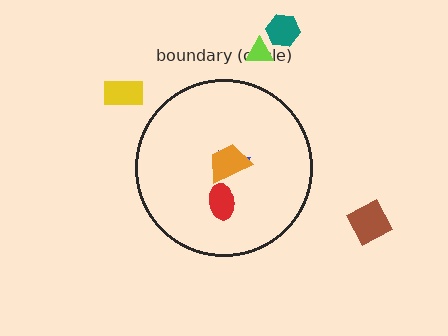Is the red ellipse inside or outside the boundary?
Inside.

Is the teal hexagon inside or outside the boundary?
Outside.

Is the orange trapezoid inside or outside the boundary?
Inside.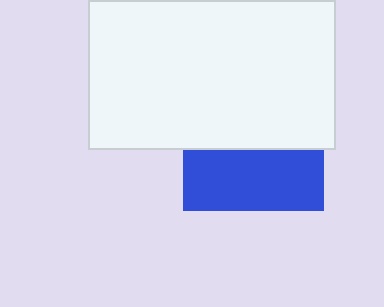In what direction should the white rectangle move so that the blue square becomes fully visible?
The white rectangle should move up. That is the shortest direction to clear the overlap and leave the blue square fully visible.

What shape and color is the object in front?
The object in front is a white rectangle.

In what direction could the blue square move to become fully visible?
The blue square could move down. That would shift it out from behind the white rectangle entirely.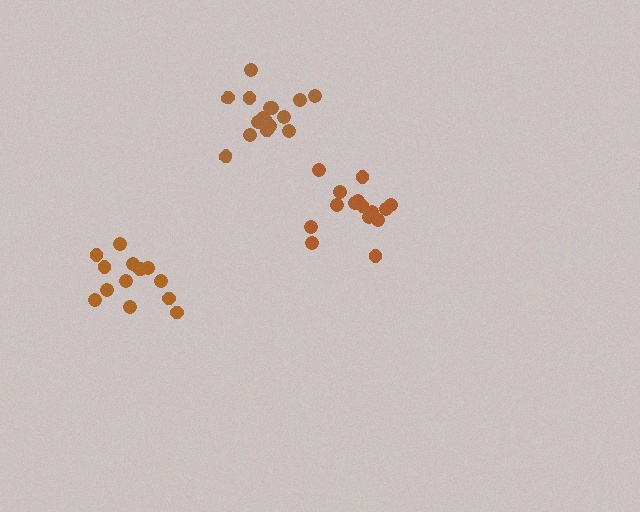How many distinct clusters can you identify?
There are 3 distinct clusters.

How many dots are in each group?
Group 1: 14 dots, Group 2: 15 dots, Group 3: 16 dots (45 total).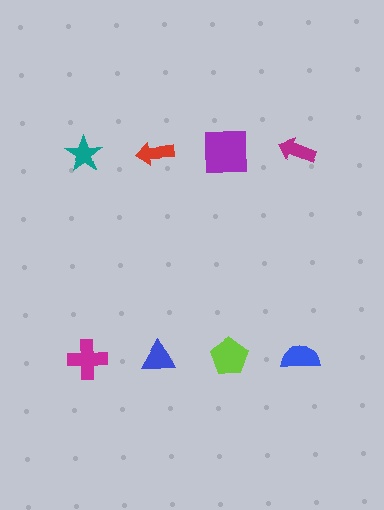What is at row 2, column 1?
A magenta cross.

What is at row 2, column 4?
A blue semicircle.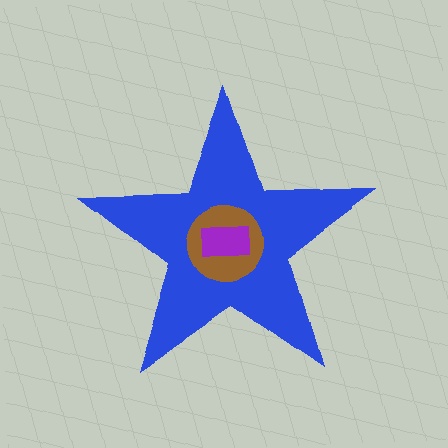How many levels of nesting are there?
3.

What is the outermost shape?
The blue star.